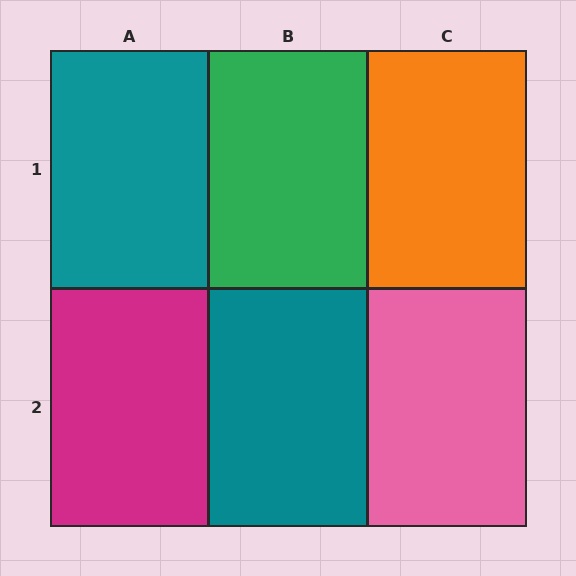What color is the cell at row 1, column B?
Green.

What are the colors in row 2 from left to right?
Magenta, teal, pink.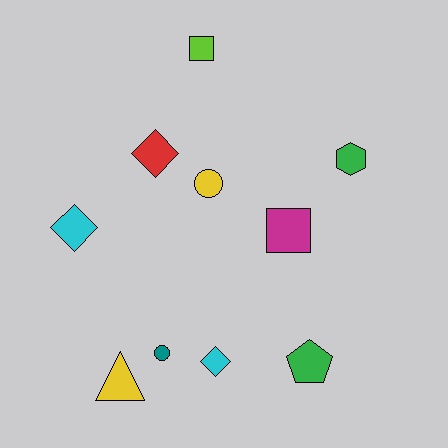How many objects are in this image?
There are 10 objects.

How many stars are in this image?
There are no stars.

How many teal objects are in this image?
There is 1 teal object.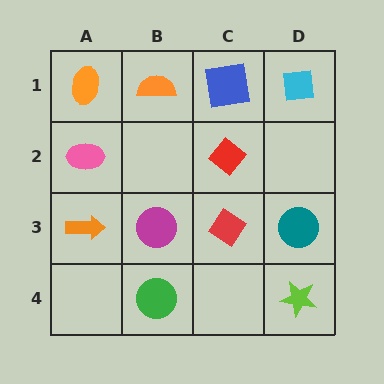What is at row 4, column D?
A lime star.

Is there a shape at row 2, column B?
No, that cell is empty.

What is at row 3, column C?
A red diamond.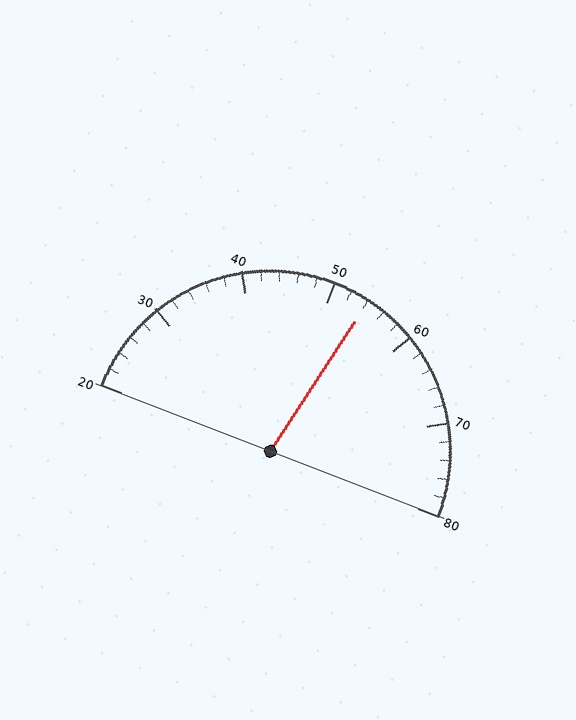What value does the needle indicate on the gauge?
The needle indicates approximately 54.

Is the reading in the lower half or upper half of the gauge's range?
The reading is in the upper half of the range (20 to 80).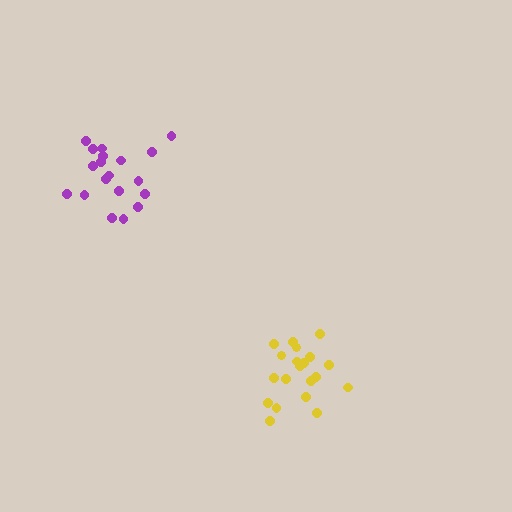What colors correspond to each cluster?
The clusters are colored: yellow, purple.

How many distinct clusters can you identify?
There are 2 distinct clusters.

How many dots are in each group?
Group 1: 20 dots, Group 2: 19 dots (39 total).